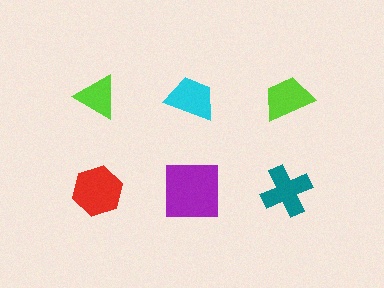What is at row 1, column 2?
A cyan trapezoid.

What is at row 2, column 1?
A red hexagon.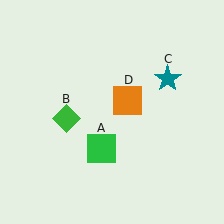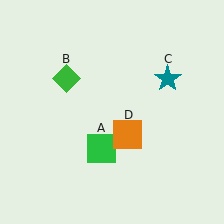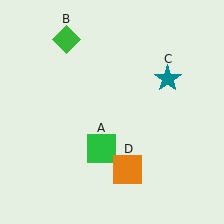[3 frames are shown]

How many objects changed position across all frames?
2 objects changed position: green diamond (object B), orange square (object D).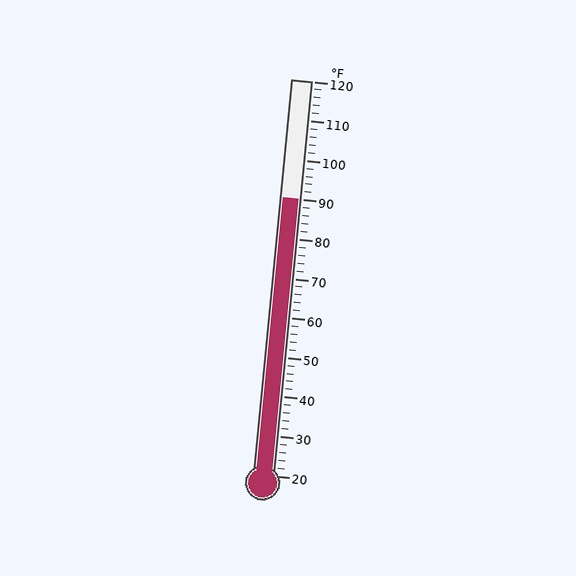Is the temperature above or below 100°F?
The temperature is below 100°F.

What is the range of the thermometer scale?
The thermometer scale ranges from 20°F to 120°F.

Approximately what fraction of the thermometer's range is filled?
The thermometer is filled to approximately 70% of its range.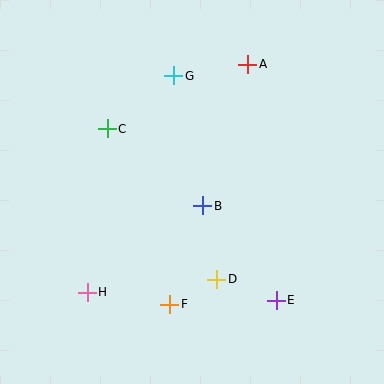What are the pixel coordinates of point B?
Point B is at (203, 206).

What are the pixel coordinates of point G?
Point G is at (174, 76).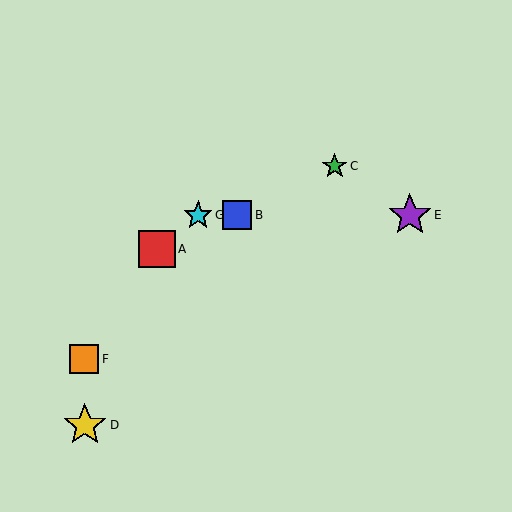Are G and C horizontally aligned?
No, G is at y≈215 and C is at y≈166.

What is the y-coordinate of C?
Object C is at y≈166.